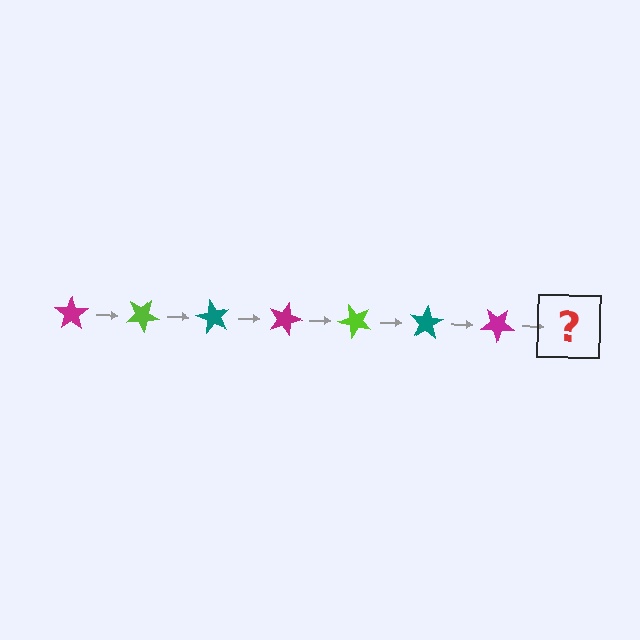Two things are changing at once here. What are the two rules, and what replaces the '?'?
The two rules are that it rotates 30 degrees each step and the color cycles through magenta, lime, and teal. The '?' should be a lime star, rotated 210 degrees from the start.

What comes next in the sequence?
The next element should be a lime star, rotated 210 degrees from the start.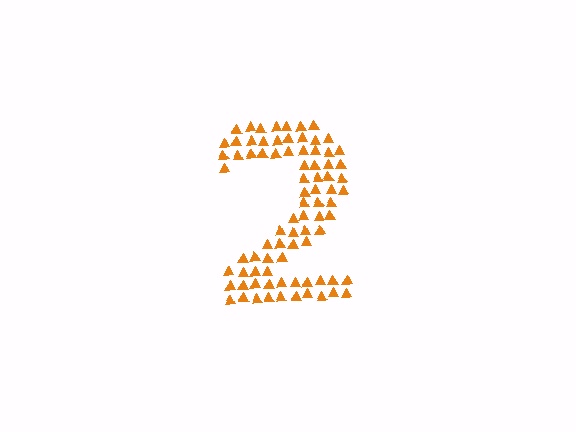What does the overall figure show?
The overall figure shows the digit 2.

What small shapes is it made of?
It is made of small triangles.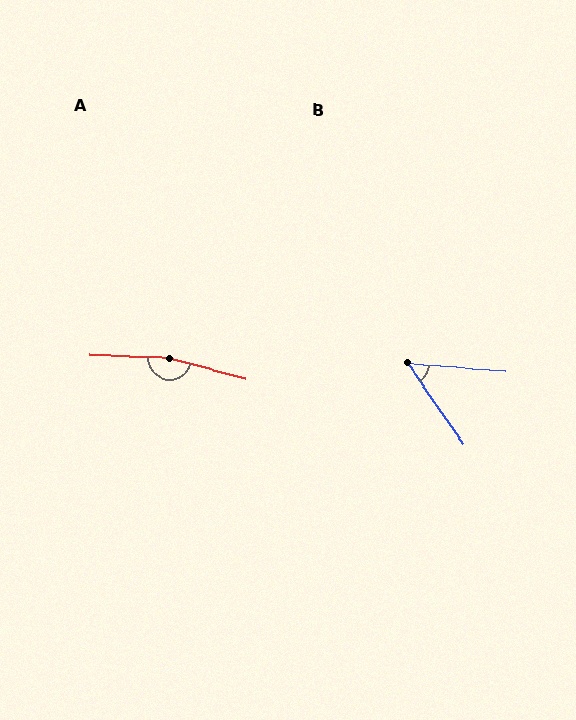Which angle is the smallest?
B, at approximately 51 degrees.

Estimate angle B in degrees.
Approximately 51 degrees.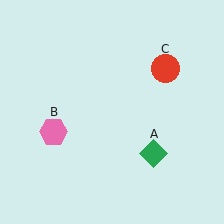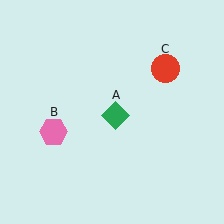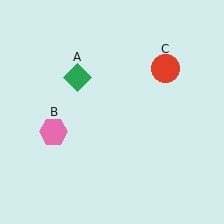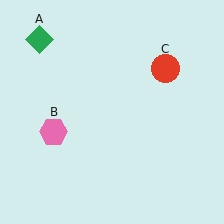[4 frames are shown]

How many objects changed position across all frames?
1 object changed position: green diamond (object A).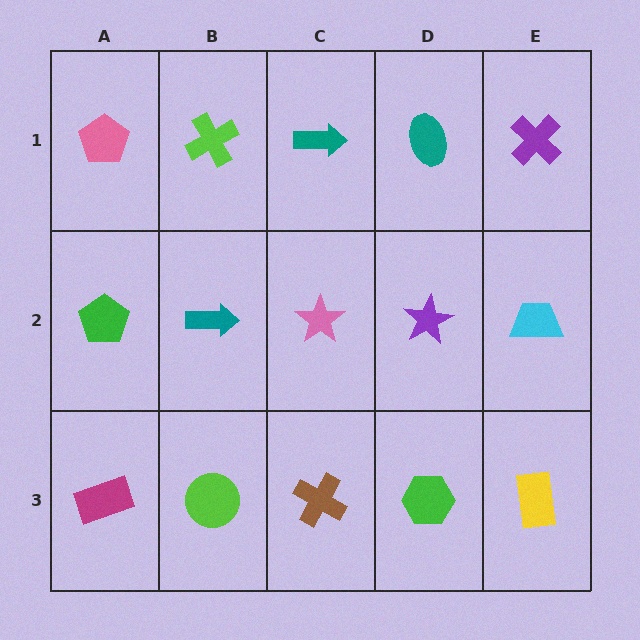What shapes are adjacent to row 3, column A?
A green pentagon (row 2, column A), a lime circle (row 3, column B).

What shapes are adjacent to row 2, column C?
A teal arrow (row 1, column C), a brown cross (row 3, column C), a teal arrow (row 2, column B), a purple star (row 2, column D).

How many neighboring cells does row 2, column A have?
3.